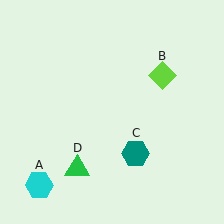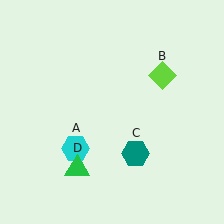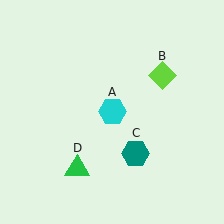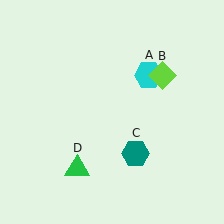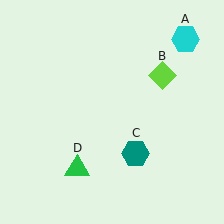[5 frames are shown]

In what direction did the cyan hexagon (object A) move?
The cyan hexagon (object A) moved up and to the right.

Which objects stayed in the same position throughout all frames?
Lime diamond (object B) and teal hexagon (object C) and green triangle (object D) remained stationary.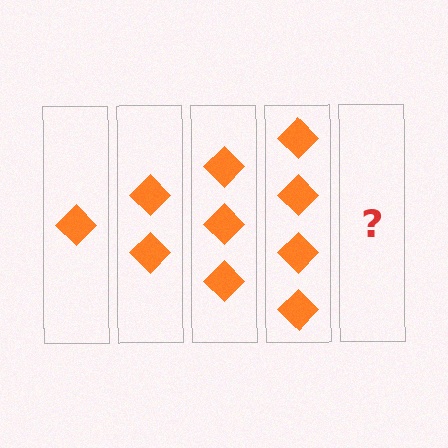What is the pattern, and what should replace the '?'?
The pattern is that each step adds one more diamond. The '?' should be 5 diamonds.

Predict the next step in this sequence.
The next step is 5 diamonds.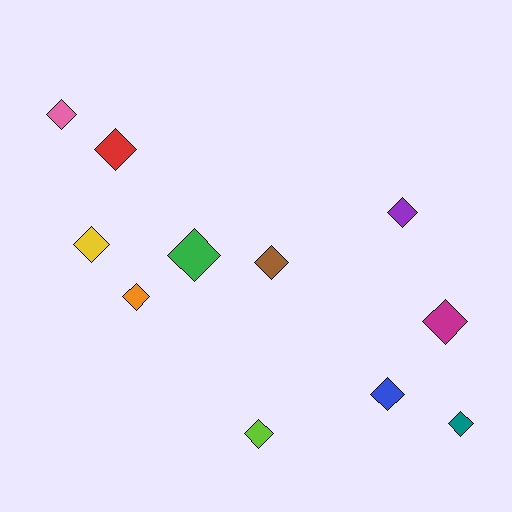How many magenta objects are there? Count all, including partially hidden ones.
There is 1 magenta object.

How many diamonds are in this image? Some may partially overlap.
There are 11 diamonds.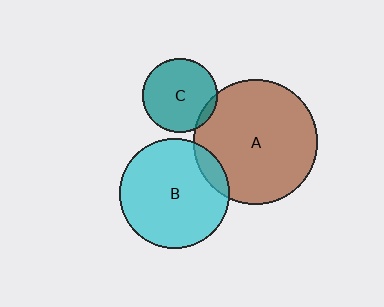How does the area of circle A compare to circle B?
Approximately 1.3 times.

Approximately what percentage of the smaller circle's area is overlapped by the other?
Approximately 5%.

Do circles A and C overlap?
Yes.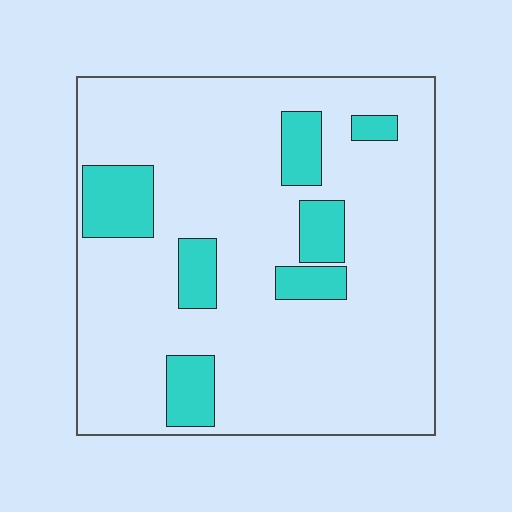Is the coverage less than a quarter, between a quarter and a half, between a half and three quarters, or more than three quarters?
Less than a quarter.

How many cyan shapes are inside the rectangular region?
7.